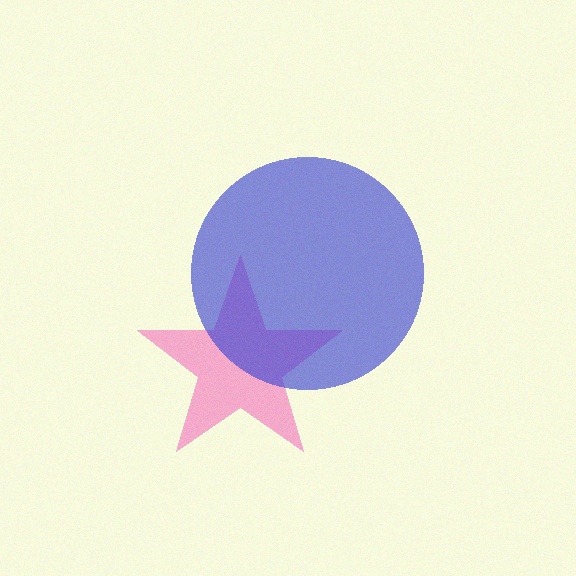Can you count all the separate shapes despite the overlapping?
Yes, there are 2 separate shapes.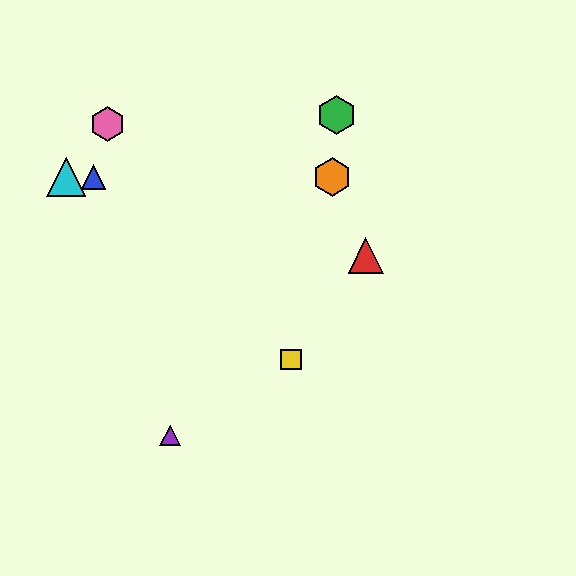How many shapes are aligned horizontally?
3 shapes (the blue triangle, the orange hexagon, the cyan triangle) are aligned horizontally.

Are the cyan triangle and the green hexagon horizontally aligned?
No, the cyan triangle is at y≈177 and the green hexagon is at y≈115.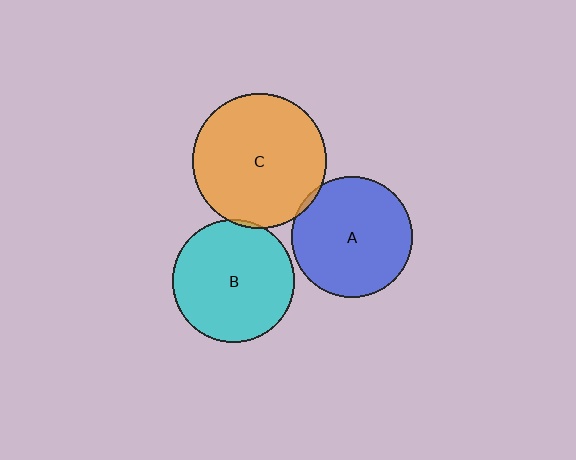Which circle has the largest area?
Circle C (orange).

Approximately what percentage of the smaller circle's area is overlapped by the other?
Approximately 5%.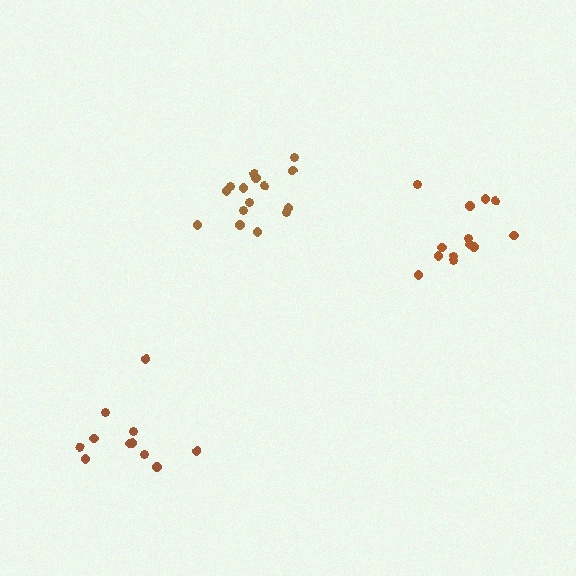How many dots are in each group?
Group 1: 15 dots, Group 2: 13 dots, Group 3: 11 dots (39 total).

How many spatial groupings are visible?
There are 3 spatial groupings.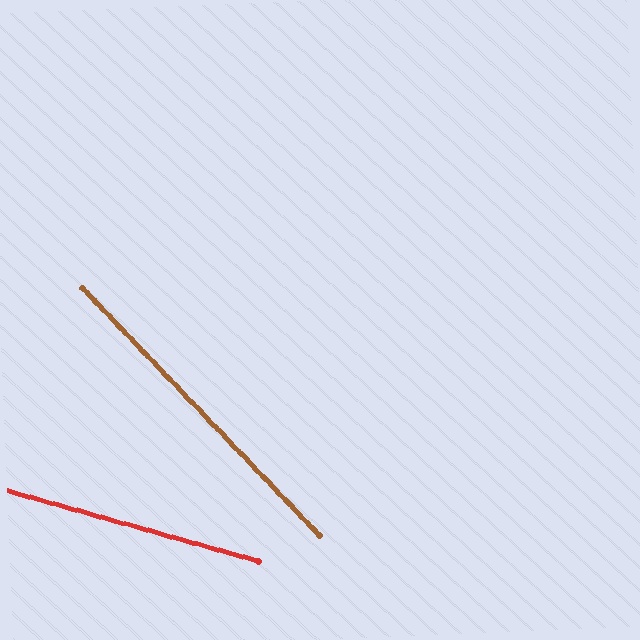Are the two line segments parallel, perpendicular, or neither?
Neither parallel nor perpendicular — they differ by about 31°.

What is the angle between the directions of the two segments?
Approximately 31 degrees.